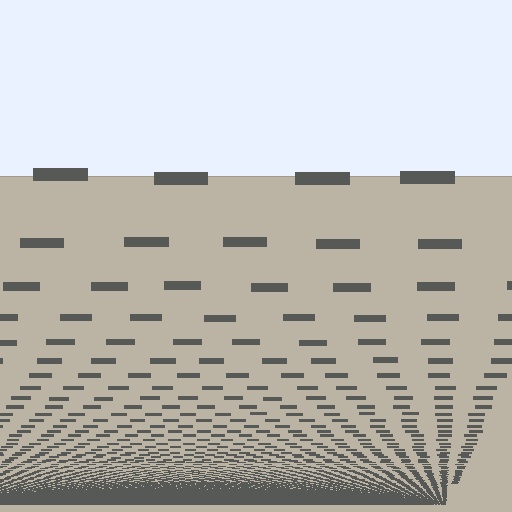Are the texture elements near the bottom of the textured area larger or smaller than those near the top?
Smaller. The gradient is inverted — elements near the bottom are smaller and denser.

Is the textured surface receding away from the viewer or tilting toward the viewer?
The surface appears to tilt toward the viewer. Texture elements get larger and sparser toward the top.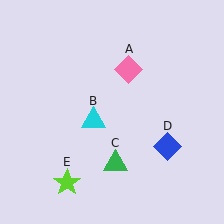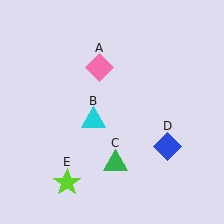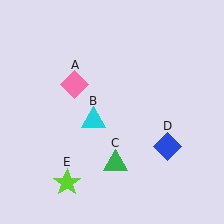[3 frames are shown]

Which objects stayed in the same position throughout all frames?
Cyan triangle (object B) and green triangle (object C) and blue diamond (object D) and lime star (object E) remained stationary.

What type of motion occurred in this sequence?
The pink diamond (object A) rotated counterclockwise around the center of the scene.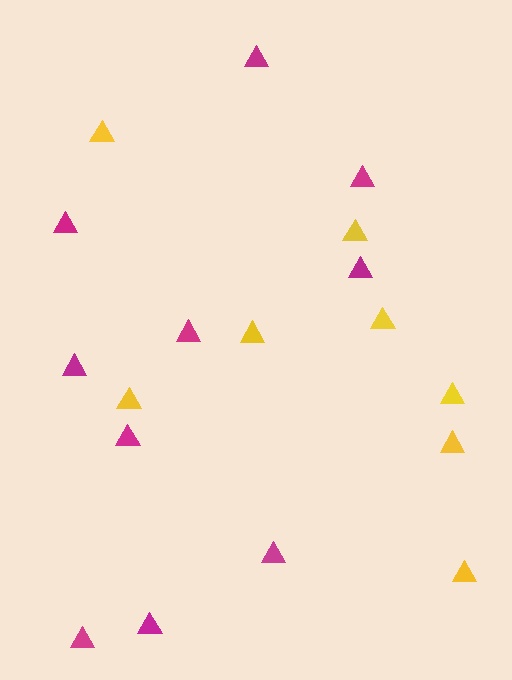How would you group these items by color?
There are 2 groups: one group of magenta triangles (10) and one group of yellow triangles (8).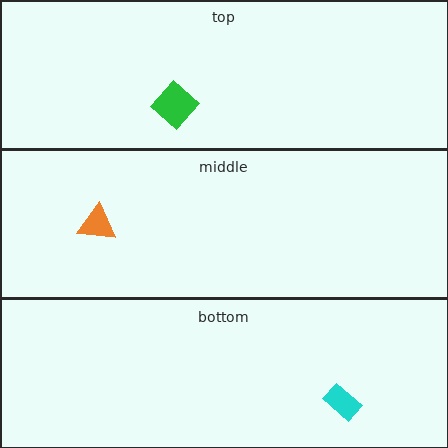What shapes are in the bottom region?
The cyan rectangle.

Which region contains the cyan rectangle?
The bottom region.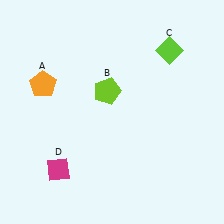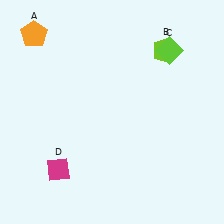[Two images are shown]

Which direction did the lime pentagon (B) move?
The lime pentagon (B) moved right.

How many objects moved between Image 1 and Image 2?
2 objects moved between the two images.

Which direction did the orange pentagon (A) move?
The orange pentagon (A) moved up.